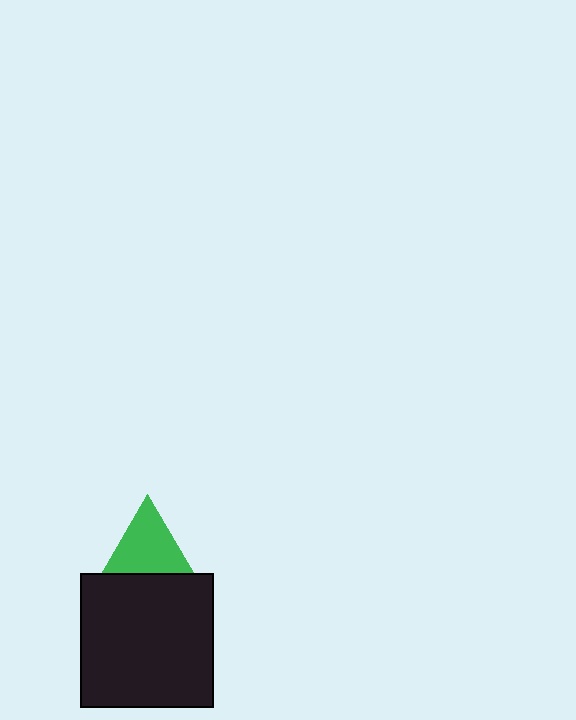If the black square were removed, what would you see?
You would see the complete green triangle.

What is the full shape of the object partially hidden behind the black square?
The partially hidden object is a green triangle.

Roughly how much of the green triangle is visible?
About half of it is visible (roughly 59%).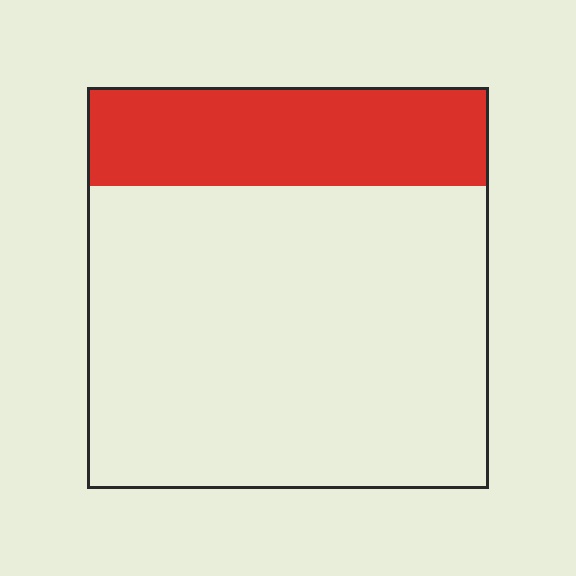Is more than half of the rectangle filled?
No.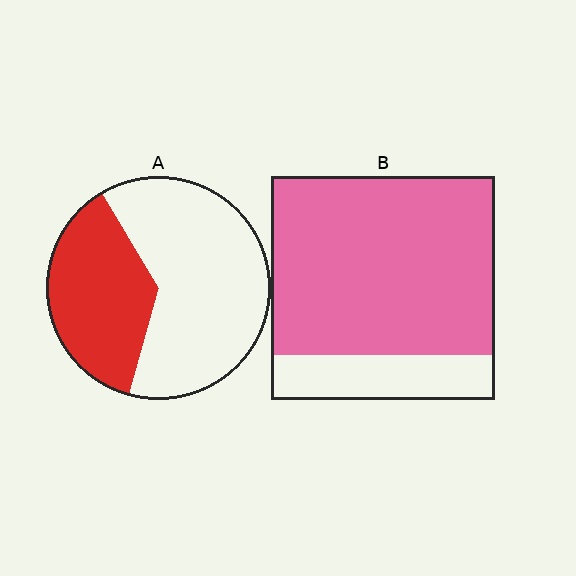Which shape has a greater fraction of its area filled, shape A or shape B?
Shape B.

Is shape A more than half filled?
No.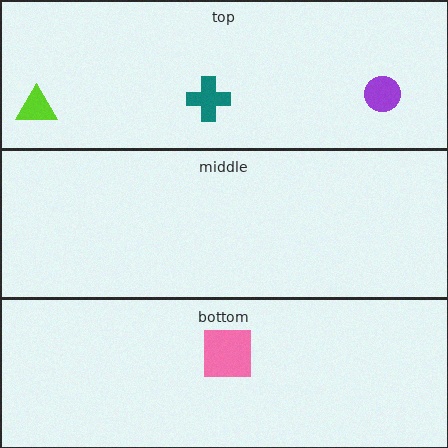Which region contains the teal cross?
The top region.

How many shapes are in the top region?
3.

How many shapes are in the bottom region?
1.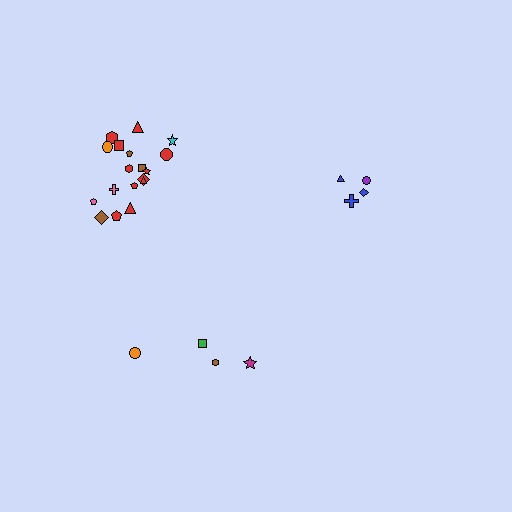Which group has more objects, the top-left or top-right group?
The top-left group.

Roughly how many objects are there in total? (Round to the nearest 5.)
Roughly 25 objects in total.